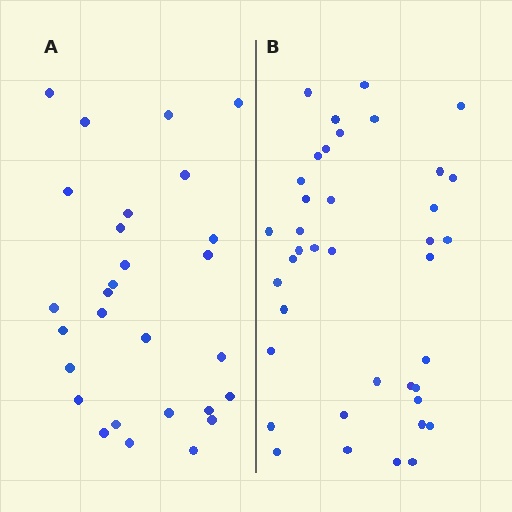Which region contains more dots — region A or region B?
Region B (the right region) has more dots.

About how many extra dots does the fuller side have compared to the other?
Region B has roughly 12 or so more dots than region A.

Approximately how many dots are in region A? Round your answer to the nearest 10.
About 30 dots. (The exact count is 28, which rounds to 30.)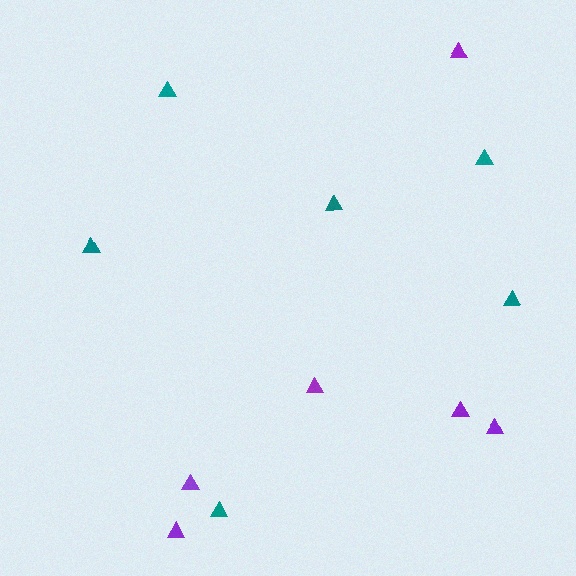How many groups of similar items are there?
There are 2 groups: one group of teal triangles (6) and one group of purple triangles (6).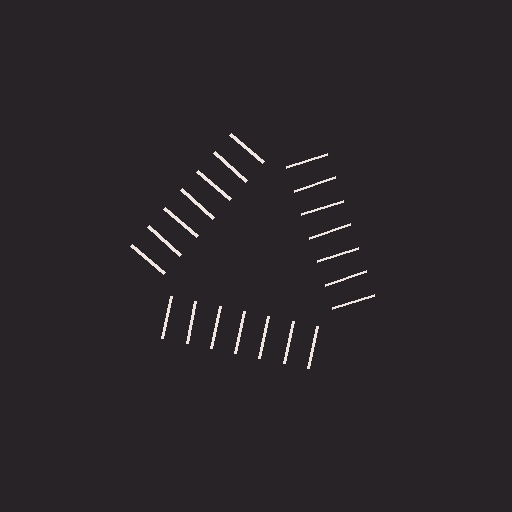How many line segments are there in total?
21 — 7 along each of the 3 edges.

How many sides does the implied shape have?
3 sides — the line-ends trace a triangle.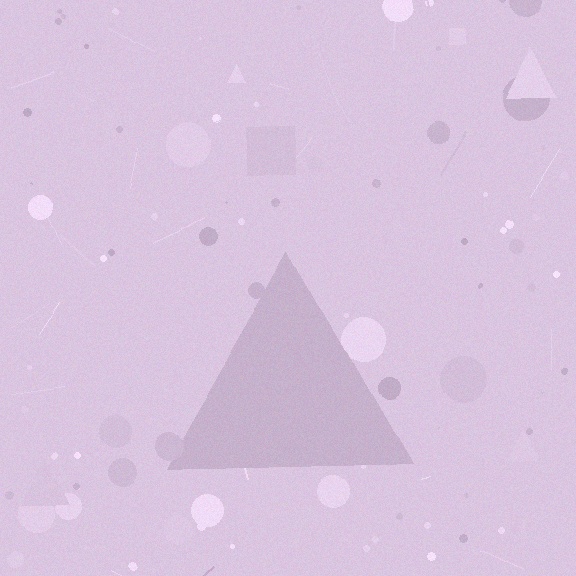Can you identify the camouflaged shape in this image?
The camouflaged shape is a triangle.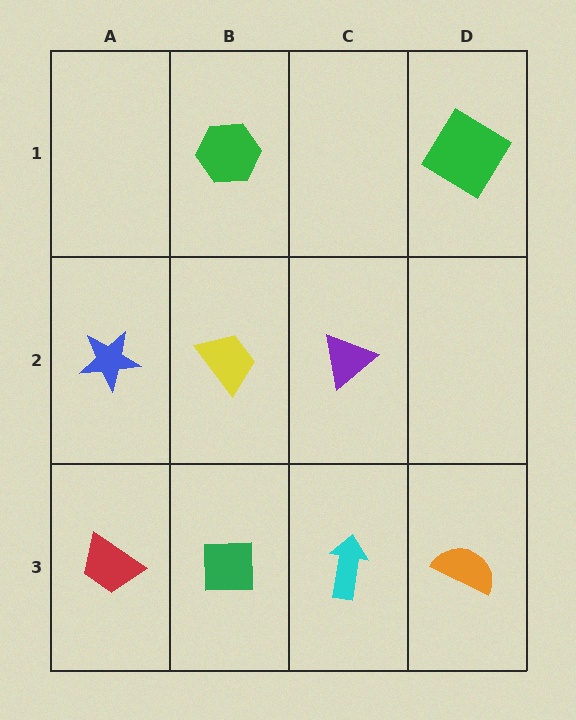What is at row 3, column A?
A red trapezoid.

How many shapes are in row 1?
2 shapes.